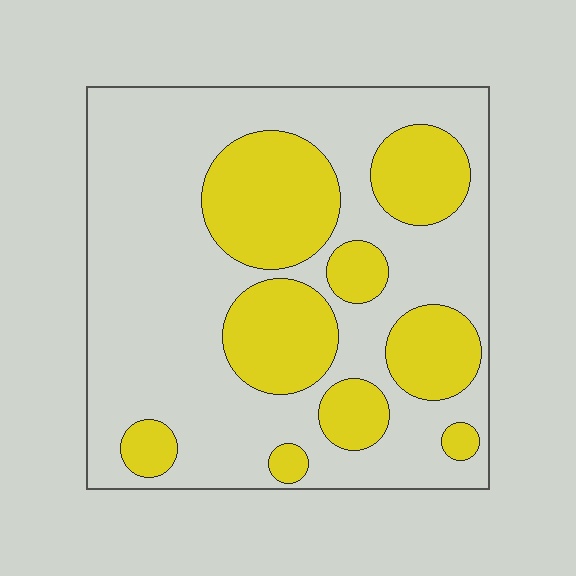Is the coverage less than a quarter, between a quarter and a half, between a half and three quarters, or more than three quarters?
Between a quarter and a half.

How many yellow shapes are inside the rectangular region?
9.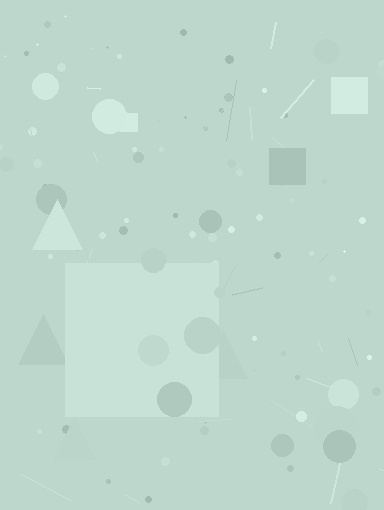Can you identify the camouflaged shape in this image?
The camouflaged shape is a square.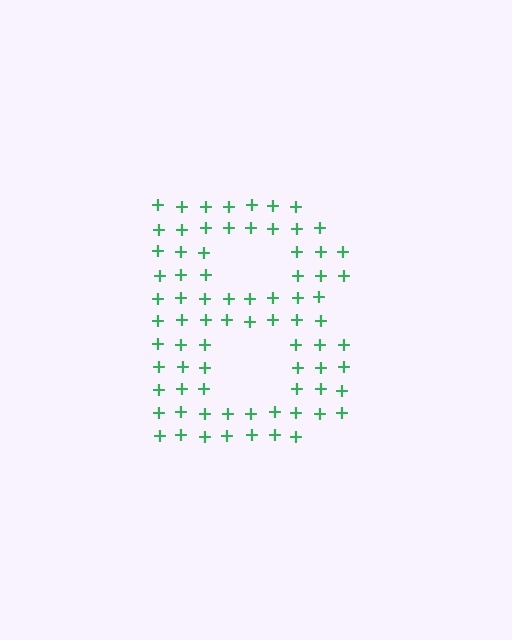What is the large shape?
The large shape is the letter B.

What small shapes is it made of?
It is made of small plus signs.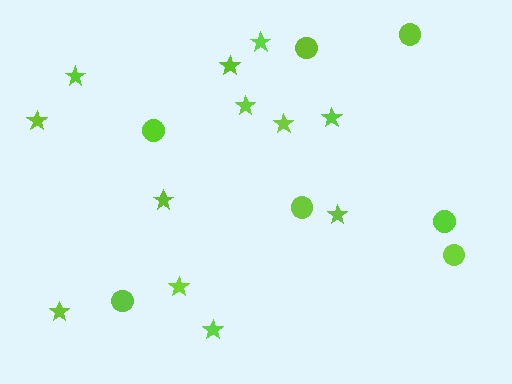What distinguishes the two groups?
There are 2 groups: one group of circles (7) and one group of stars (12).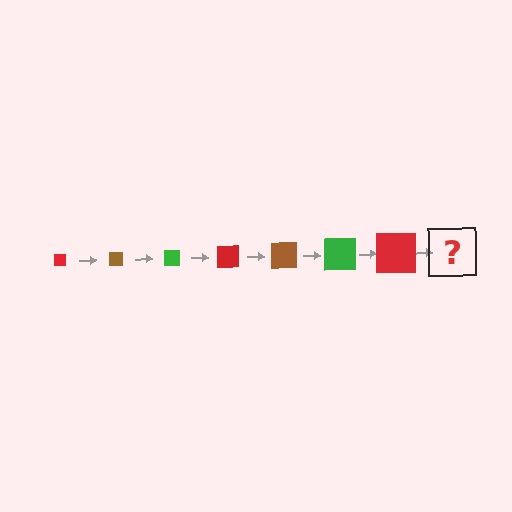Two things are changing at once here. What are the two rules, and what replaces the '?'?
The two rules are that the square grows larger each step and the color cycles through red, brown, and green. The '?' should be a brown square, larger than the previous one.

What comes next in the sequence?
The next element should be a brown square, larger than the previous one.